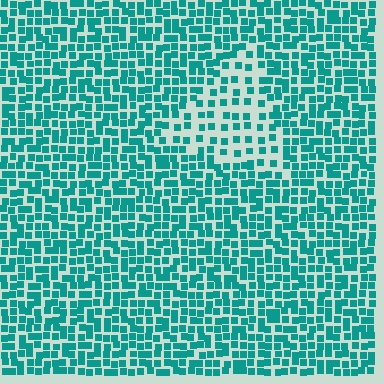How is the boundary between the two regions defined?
The boundary is defined by a change in element density (approximately 2.0x ratio). All elements are the same color, size, and shape.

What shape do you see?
I see a triangle.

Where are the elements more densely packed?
The elements are more densely packed outside the triangle boundary.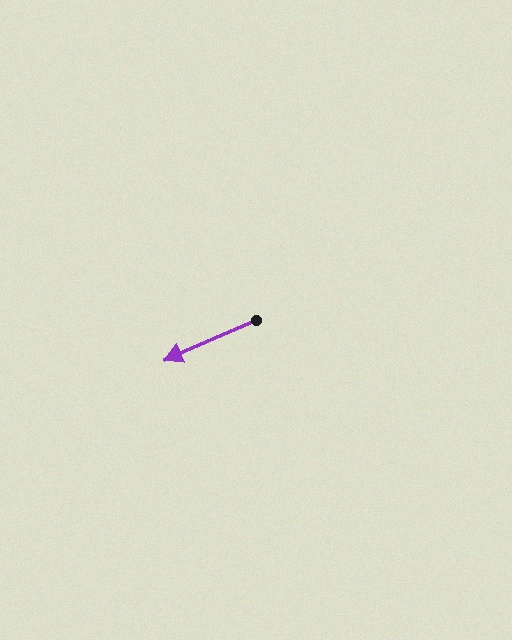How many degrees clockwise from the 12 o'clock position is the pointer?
Approximately 246 degrees.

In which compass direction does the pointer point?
Southwest.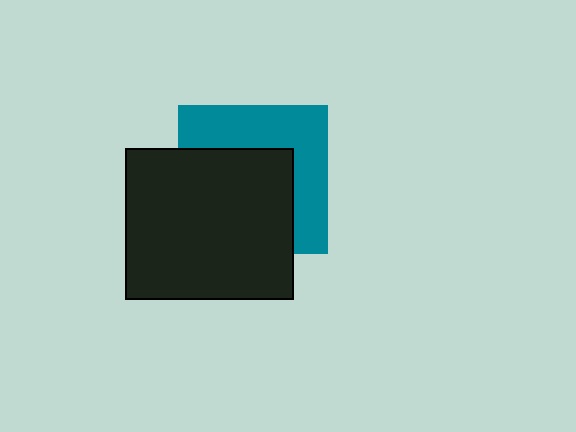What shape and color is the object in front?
The object in front is a black rectangle.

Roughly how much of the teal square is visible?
A small part of it is visible (roughly 45%).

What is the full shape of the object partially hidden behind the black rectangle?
The partially hidden object is a teal square.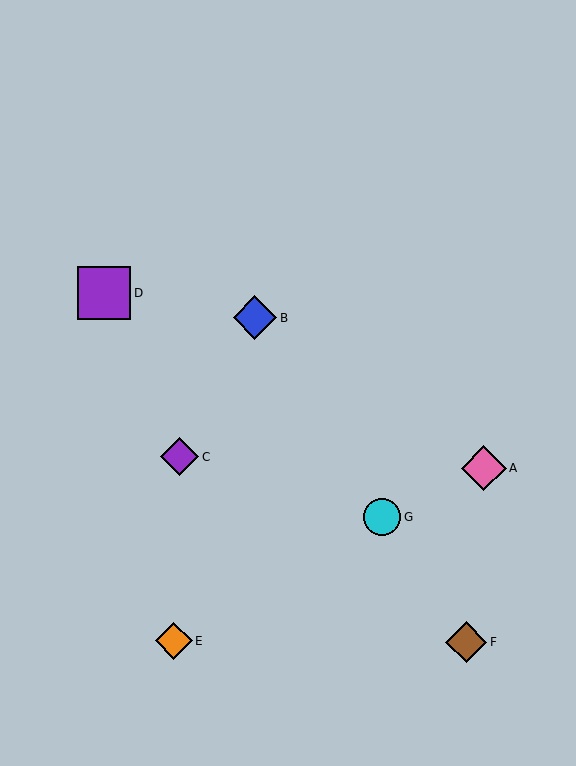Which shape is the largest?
The purple square (labeled D) is the largest.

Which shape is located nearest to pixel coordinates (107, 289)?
The purple square (labeled D) at (104, 293) is nearest to that location.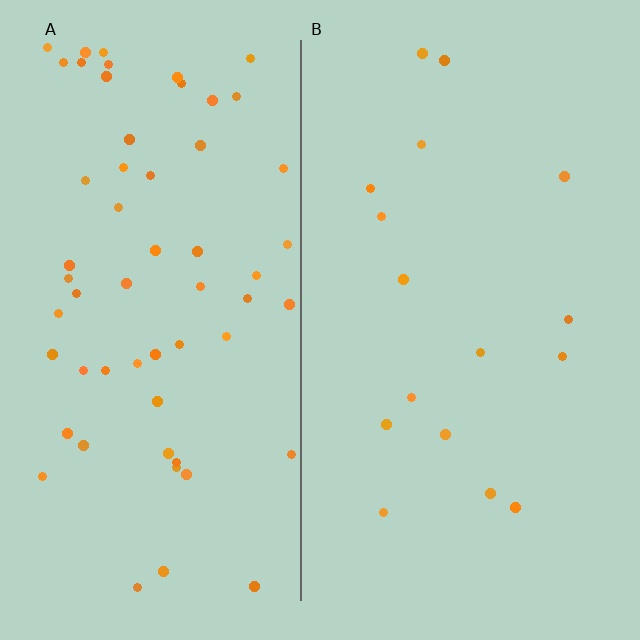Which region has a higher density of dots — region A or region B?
A (the left).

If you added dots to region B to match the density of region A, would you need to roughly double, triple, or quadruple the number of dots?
Approximately quadruple.